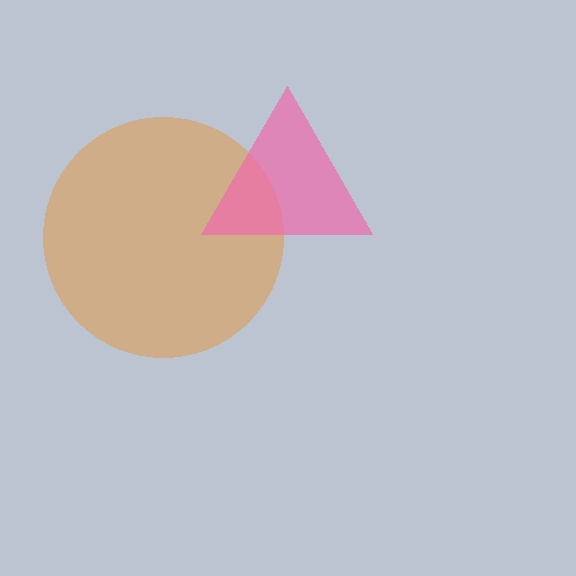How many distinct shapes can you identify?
There are 2 distinct shapes: an orange circle, a pink triangle.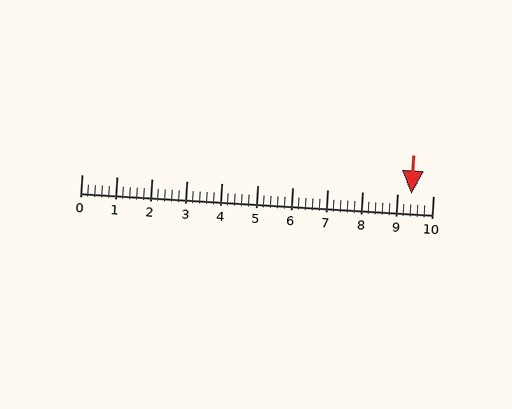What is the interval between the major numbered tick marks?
The major tick marks are spaced 1 units apart.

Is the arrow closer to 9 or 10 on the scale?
The arrow is closer to 9.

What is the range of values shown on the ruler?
The ruler shows values from 0 to 10.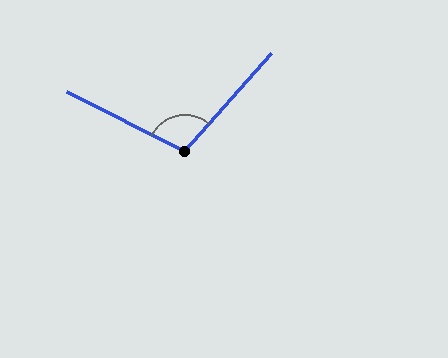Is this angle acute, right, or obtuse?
It is obtuse.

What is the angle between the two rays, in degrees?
Approximately 105 degrees.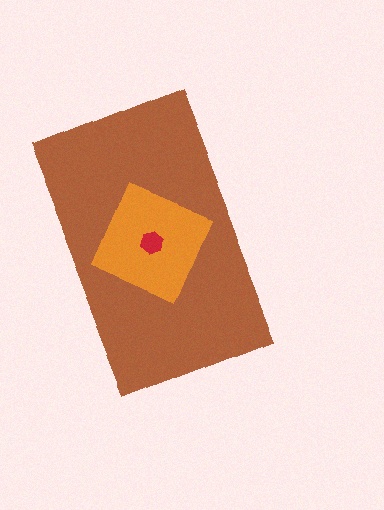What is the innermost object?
The red hexagon.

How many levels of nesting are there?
3.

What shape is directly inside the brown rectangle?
The orange square.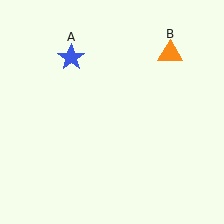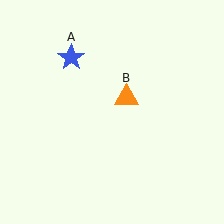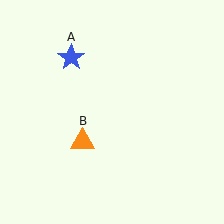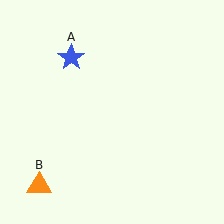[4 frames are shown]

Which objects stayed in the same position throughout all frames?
Blue star (object A) remained stationary.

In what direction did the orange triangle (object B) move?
The orange triangle (object B) moved down and to the left.